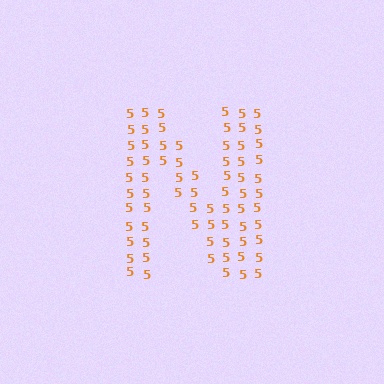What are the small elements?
The small elements are digit 5's.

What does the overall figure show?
The overall figure shows the letter N.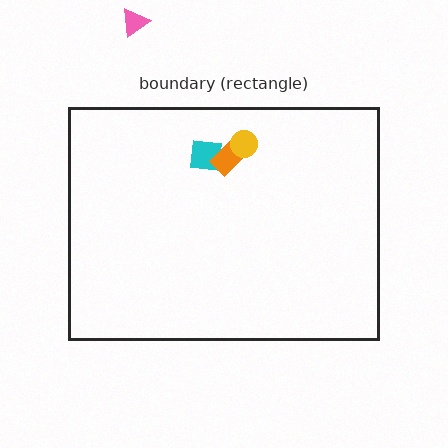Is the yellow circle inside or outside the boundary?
Inside.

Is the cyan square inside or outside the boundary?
Inside.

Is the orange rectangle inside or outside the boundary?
Inside.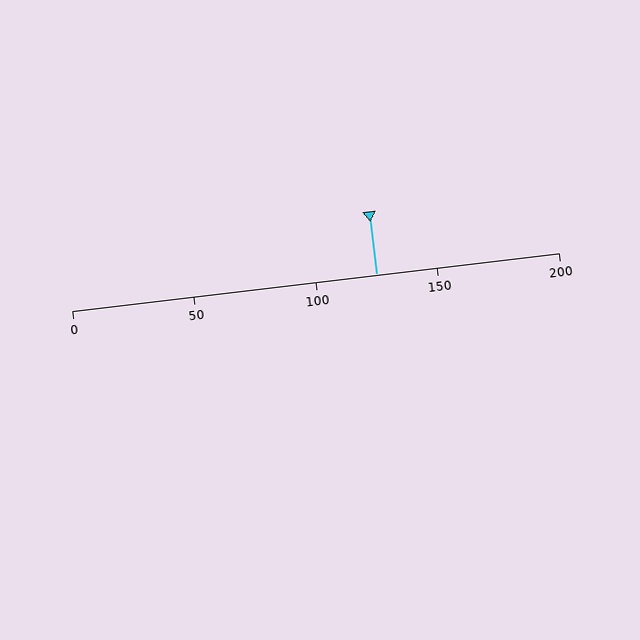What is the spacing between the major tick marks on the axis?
The major ticks are spaced 50 apart.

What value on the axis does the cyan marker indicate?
The marker indicates approximately 125.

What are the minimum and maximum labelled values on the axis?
The axis runs from 0 to 200.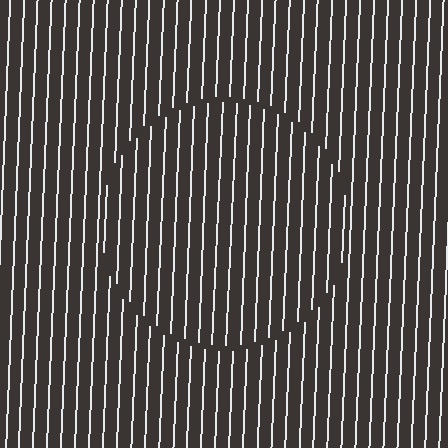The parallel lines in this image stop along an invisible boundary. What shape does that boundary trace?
An illusory circle. The interior of the shape contains the same grating, shifted by half a period — the contour is defined by the phase discontinuity where line-ends from the inner and outer gratings abut.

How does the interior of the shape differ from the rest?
The interior of the shape contains the same grating, shifted by half a period — the contour is defined by the phase discontinuity where line-ends from the inner and outer gratings abut.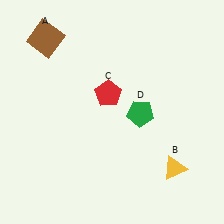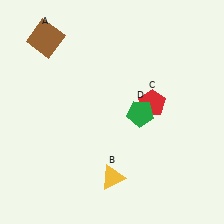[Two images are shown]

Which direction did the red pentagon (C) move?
The red pentagon (C) moved right.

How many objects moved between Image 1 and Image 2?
2 objects moved between the two images.